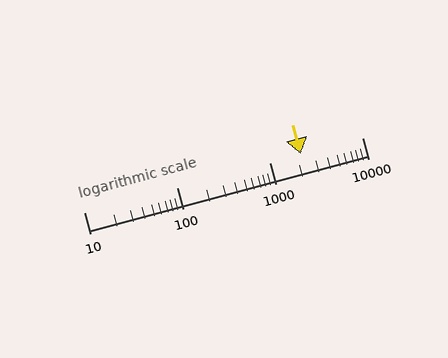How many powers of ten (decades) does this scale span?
The scale spans 3 decades, from 10 to 10000.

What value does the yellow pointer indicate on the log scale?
The pointer indicates approximately 2200.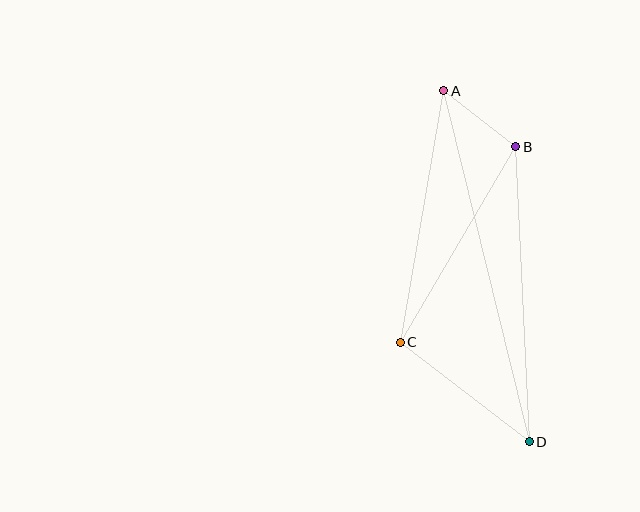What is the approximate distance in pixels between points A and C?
The distance between A and C is approximately 255 pixels.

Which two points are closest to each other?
Points A and B are closest to each other.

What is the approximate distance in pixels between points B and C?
The distance between B and C is approximately 227 pixels.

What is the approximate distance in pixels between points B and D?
The distance between B and D is approximately 295 pixels.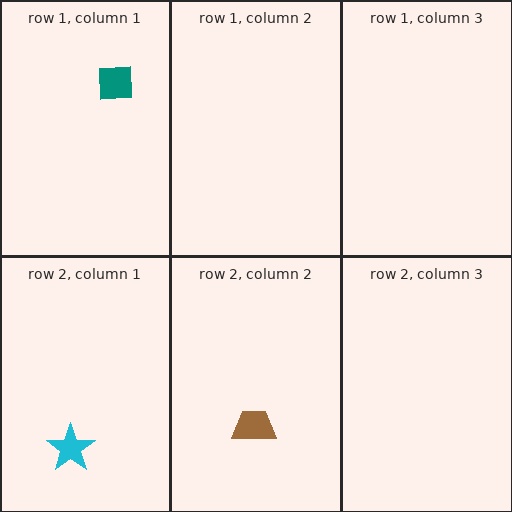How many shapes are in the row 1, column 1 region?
1.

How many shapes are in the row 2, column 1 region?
1.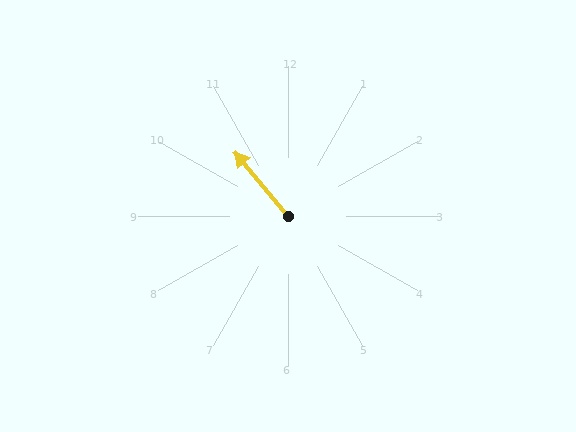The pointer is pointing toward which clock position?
Roughly 11 o'clock.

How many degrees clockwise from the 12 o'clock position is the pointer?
Approximately 320 degrees.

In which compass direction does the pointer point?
Northwest.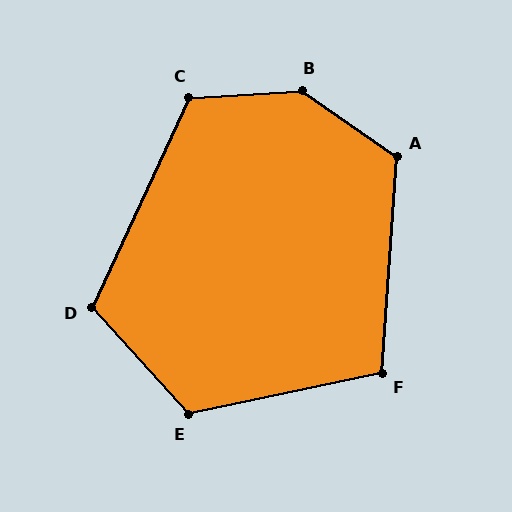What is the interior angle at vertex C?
Approximately 118 degrees (obtuse).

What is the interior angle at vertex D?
Approximately 113 degrees (obtuse).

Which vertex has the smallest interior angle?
F, at approximately 106 degrees.